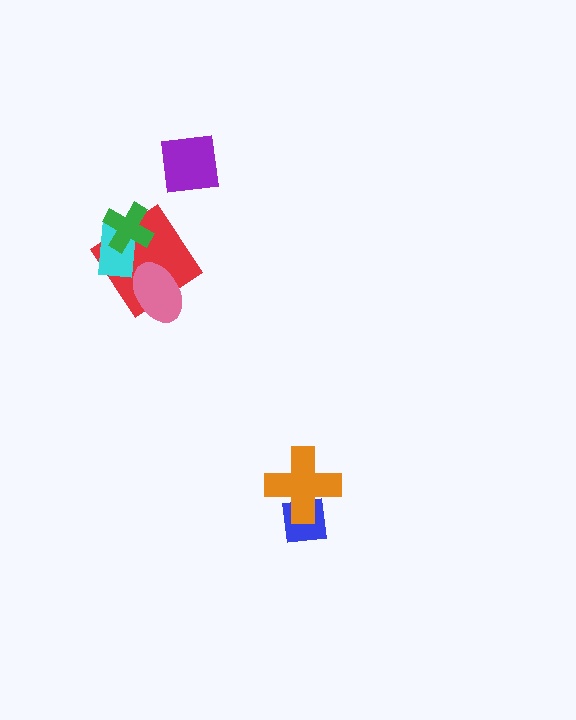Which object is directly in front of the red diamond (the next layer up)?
The cyan rectangle is directly in front of the red diamond.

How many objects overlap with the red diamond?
3 objects overlap with the red diamond.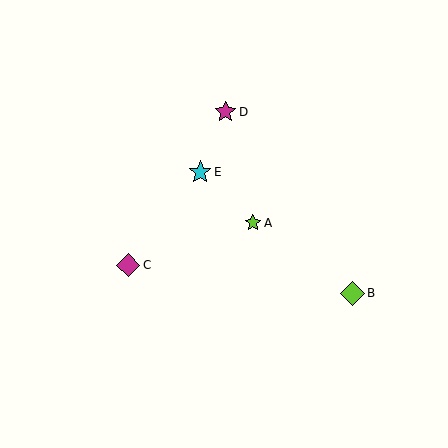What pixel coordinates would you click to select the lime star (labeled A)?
Click at (253, 223) to select the lime star A.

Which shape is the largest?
The lime diamond (labeled B) is the largest.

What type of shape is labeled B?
Shape B is a lime diamond.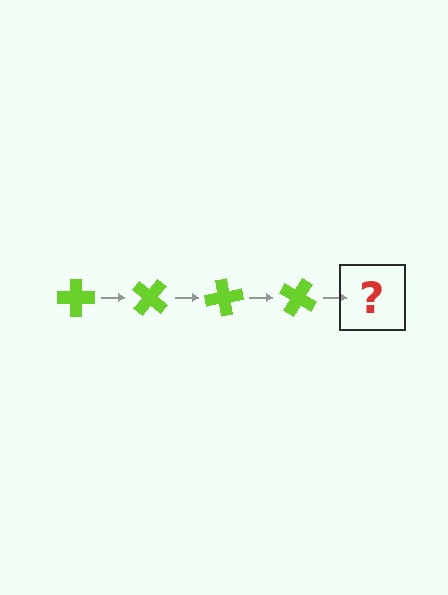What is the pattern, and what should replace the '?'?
The pattern is that the cross rotates 40 degrees each step. The '?' should be a lime cross rotated 160 degrees.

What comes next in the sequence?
The next element should be a lime cross rotated 160 degrees.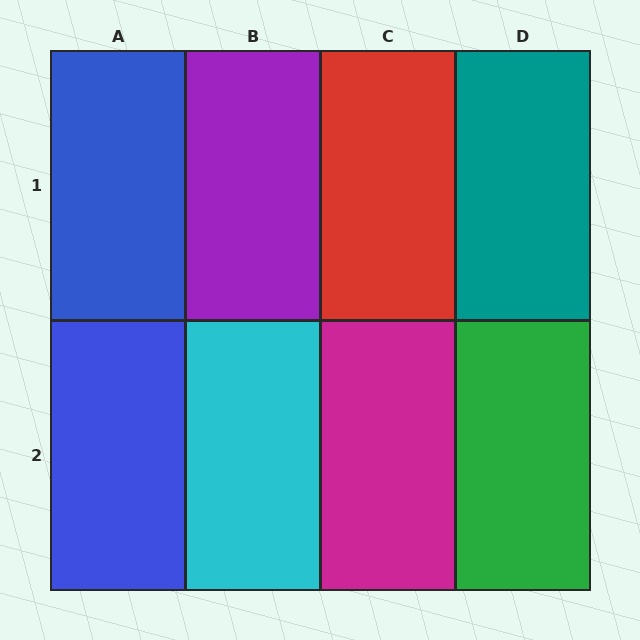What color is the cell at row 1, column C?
Red.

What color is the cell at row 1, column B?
Purple.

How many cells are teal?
1 cell is teal.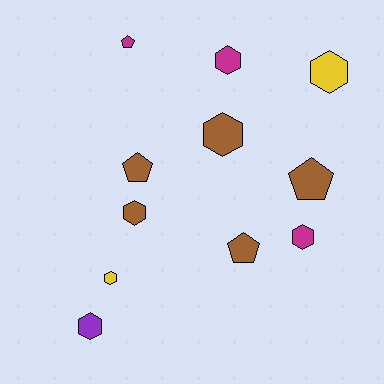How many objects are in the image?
There are 11 objects.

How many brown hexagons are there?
There are 2 brown hexagons.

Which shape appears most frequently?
Hexagon, with 7 objects.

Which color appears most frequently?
Brown, with 5 objects.